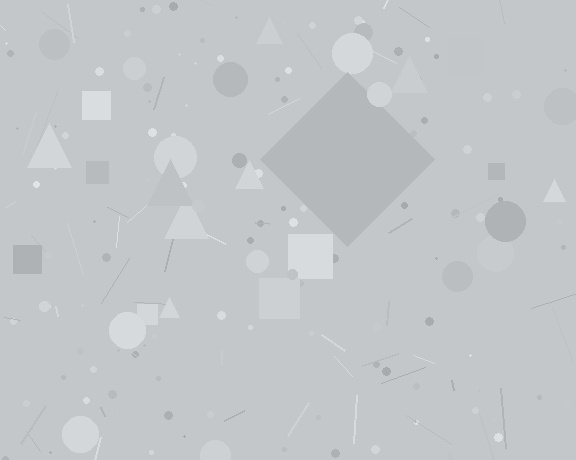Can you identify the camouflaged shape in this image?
The camouflaged shape is a diamond.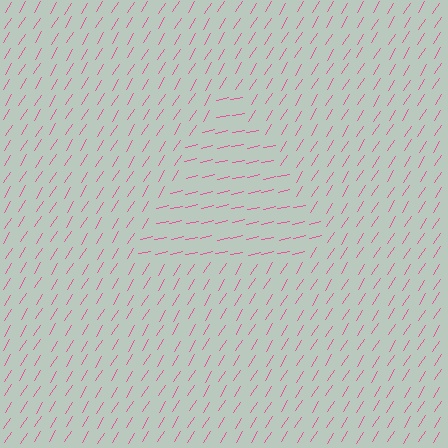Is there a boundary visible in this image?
Yes, there is a texture boundary formed by a change in line orientation.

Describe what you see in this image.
The image is filled with small pink line segments. A triangle region in the image has lines oriented differently from the surrounding lines, creating a visible texture boundary.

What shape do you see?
I see a triangle.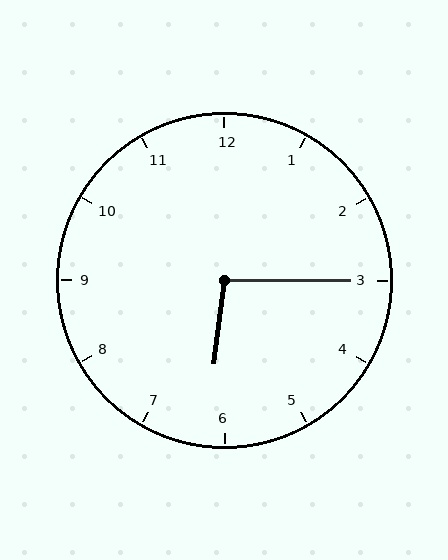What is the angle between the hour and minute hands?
Approximately 98 degrees.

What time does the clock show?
6:15.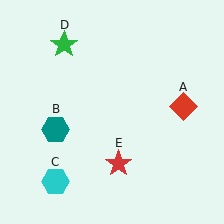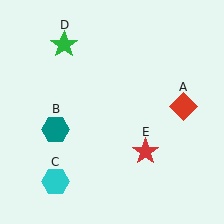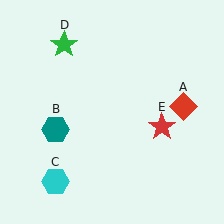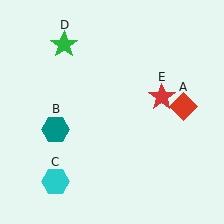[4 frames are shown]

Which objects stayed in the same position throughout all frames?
Red diamond (object A) and teal hexagon (object B) and cyan hexagon (object C) and green star (object D) remained stationary.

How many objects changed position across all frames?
1 object changed position: red star (object E).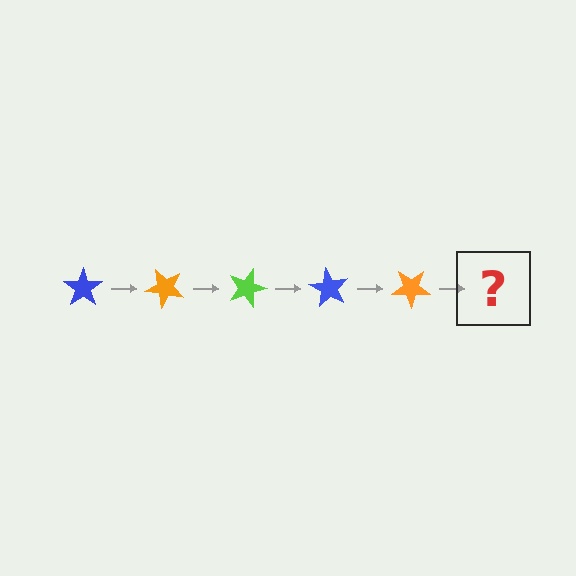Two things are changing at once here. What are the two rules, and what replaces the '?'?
The two rules are that it rotates 45 degrees each step and the color cycles through blue, orange, and lime. The '?' should be a lime star, rotated 225 degrees from the start.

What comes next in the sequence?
The next element should be a lime star, rotated 225 degrees from the start.